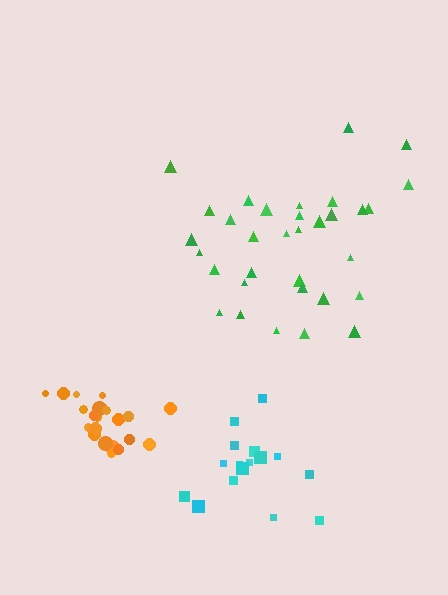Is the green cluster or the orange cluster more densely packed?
Orange.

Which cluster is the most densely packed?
Orange.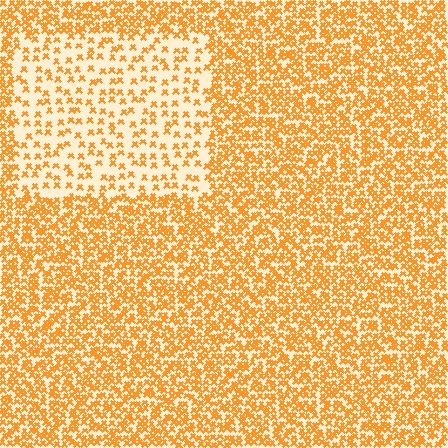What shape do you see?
I see a rectangle.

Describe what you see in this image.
The image contains small orange elements arranged at two different densities. A rectangle-shaped region is visible where the elements are less densely packed than the surrounding area.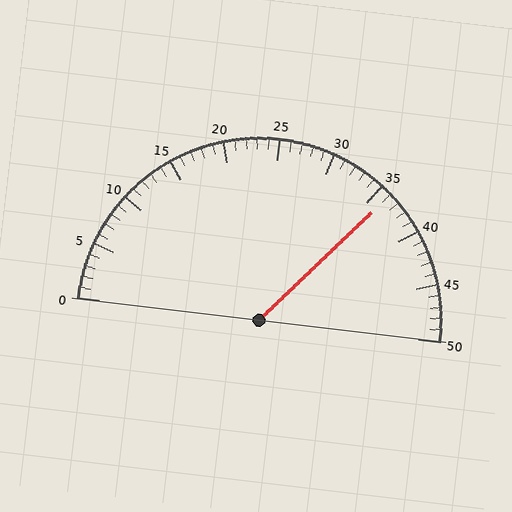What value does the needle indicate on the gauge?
The needle indicates approximately 36.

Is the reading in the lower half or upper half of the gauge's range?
The reading is in the upper half of the range (0 to 50).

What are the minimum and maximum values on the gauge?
The gauge ranges from 0 to 50.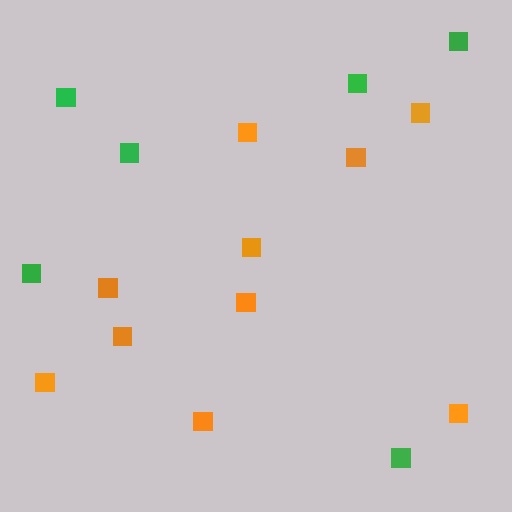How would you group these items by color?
There are 2 groups: one group of orange squares (10) and one group of green squares (6).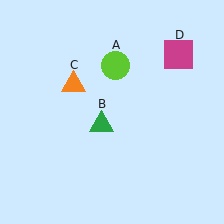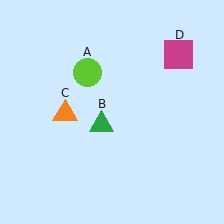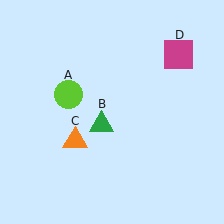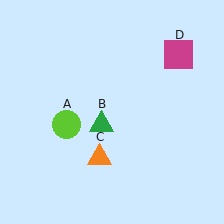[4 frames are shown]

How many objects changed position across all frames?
2 objects changed position: lime circle (object A), orange triangle (object C).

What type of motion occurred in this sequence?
The lime circle (object A), orange triangle (object C) rotated counterclockwise around the center of the scene.